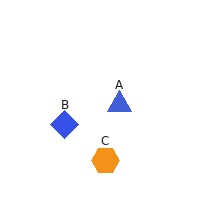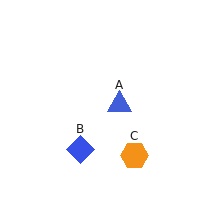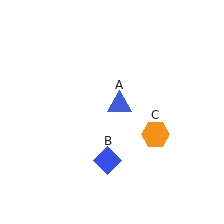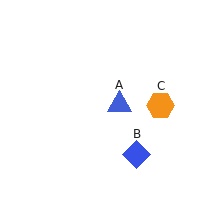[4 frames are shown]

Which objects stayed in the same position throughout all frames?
Blue triangle (object A) remained stationary.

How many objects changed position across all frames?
2 objects changed position: blue diamond (object B), orange hexagon (object C).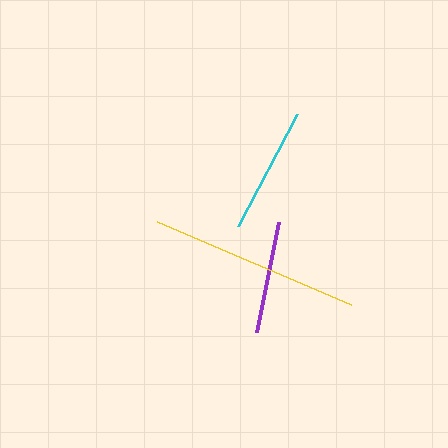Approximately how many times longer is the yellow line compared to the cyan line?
The yellow line is approximately 1.7 times the length of the cyan line.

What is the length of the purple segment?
The purple segment is approximately 112 pixels long.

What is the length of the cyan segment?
The cyan segment is approximately 126 pixels long.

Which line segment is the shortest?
The purple line is the shortest at approximately 112 pixels.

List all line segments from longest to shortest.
From longest to shortest: yellow, cyan, purple.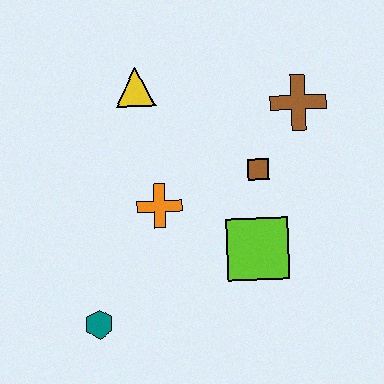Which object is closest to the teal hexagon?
The orange cross is closest to the teal hexagon.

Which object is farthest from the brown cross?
The teal hexagon is farthest from the brown cross.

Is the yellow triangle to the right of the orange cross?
No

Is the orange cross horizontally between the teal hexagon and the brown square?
Yes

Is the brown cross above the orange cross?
Yes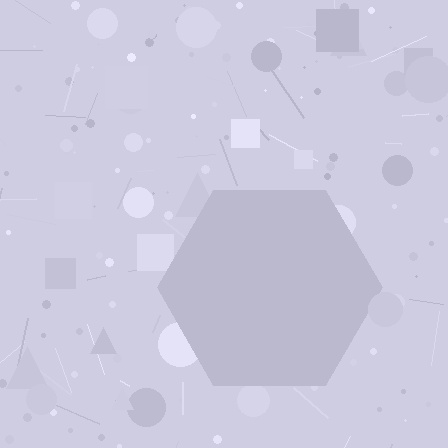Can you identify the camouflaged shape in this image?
The camouflaged shape is a hexagon.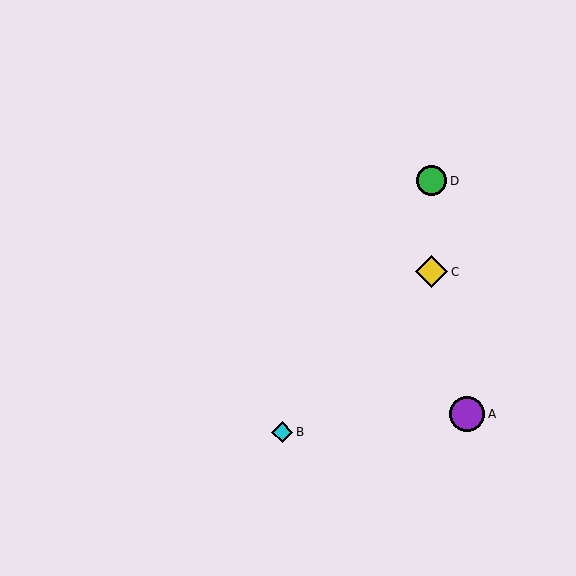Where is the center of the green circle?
The center of the green circle is at (432, 181).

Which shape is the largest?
The purple circle (labeled A) is the largest.